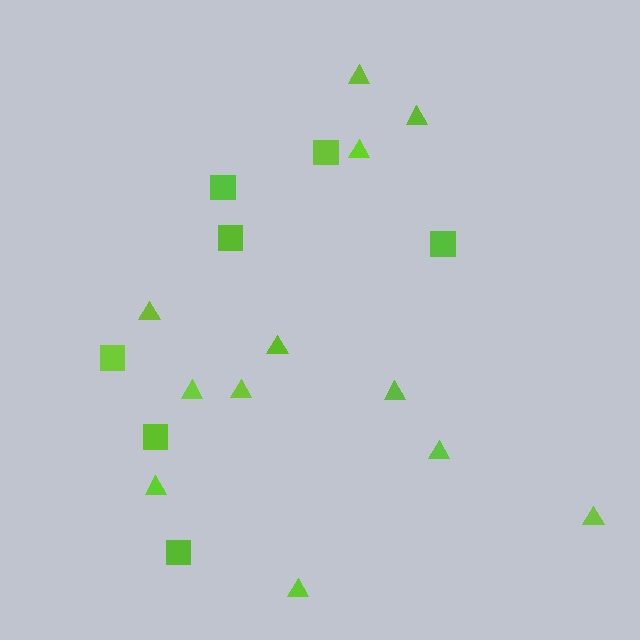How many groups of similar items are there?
There are 2 groups: one group of squares (7) and one group of triangles (12).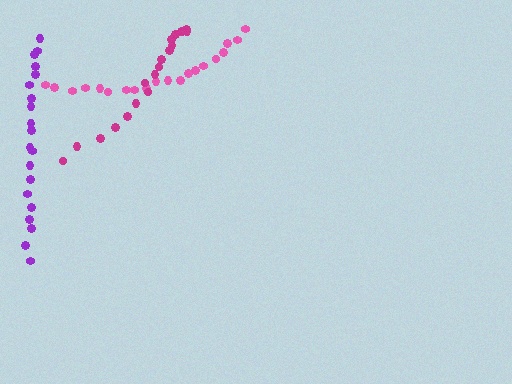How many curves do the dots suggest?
There are 3 distinct paths.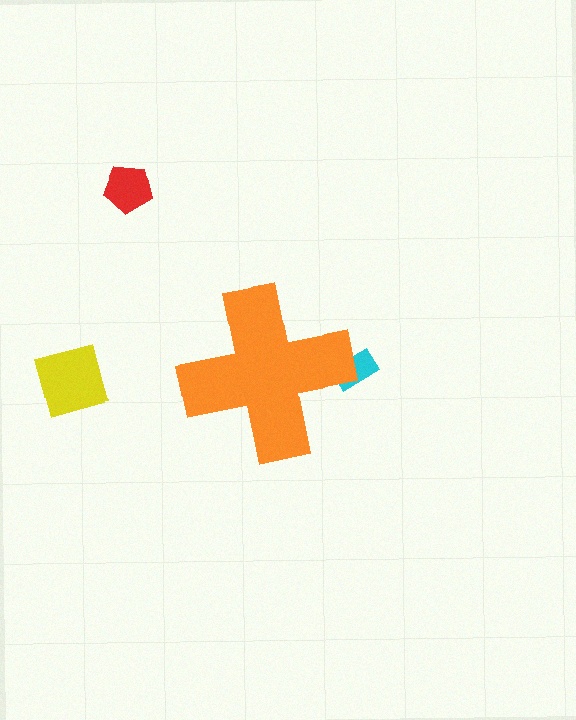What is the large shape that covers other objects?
An orange cross.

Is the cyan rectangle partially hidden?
Yes, the cyan rectangle is partially hidden behind the orange cross.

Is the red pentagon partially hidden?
No, the red pentagon is fully visible.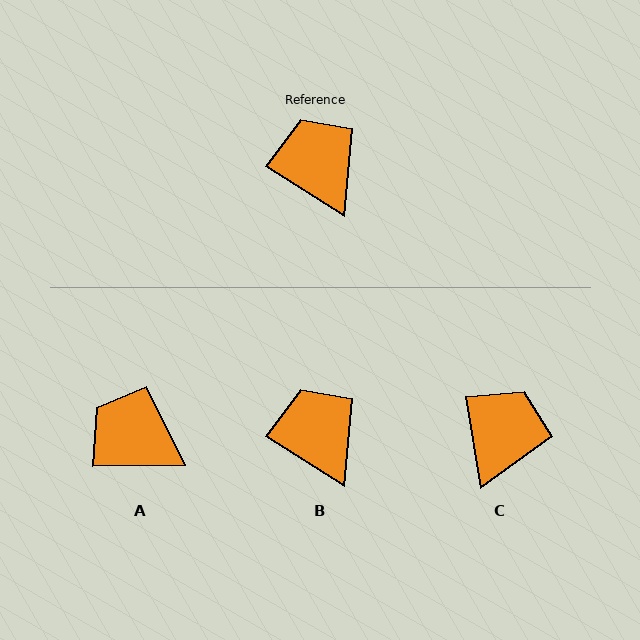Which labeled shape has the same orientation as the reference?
B.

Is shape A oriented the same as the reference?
No, it is off by about 32 degrees.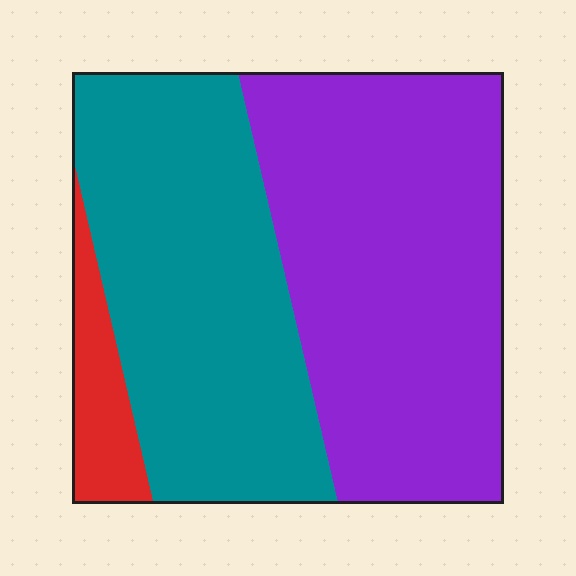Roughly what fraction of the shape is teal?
Teal covers 42% of the shape.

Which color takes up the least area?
Red, at roughly 10%.